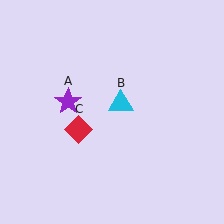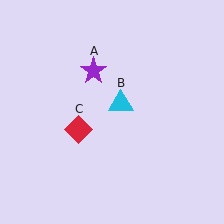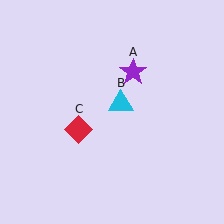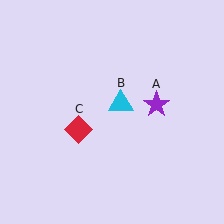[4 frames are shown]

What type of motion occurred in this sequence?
The purple star (object A) rotated clockwise around the center of the scene.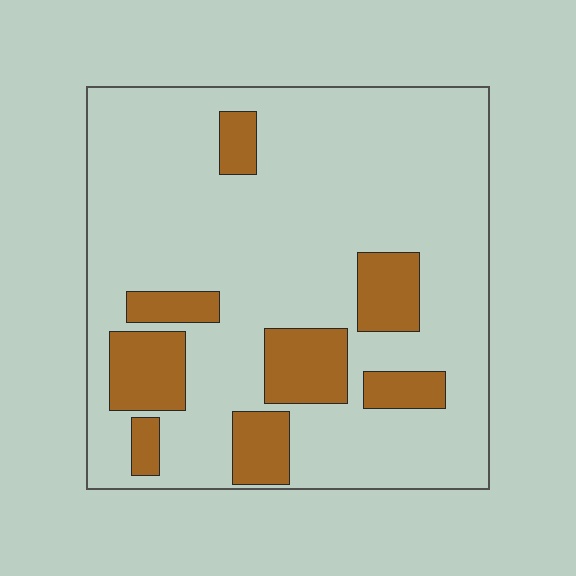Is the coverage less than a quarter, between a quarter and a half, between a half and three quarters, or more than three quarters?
Less than a quarter.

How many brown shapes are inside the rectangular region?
8.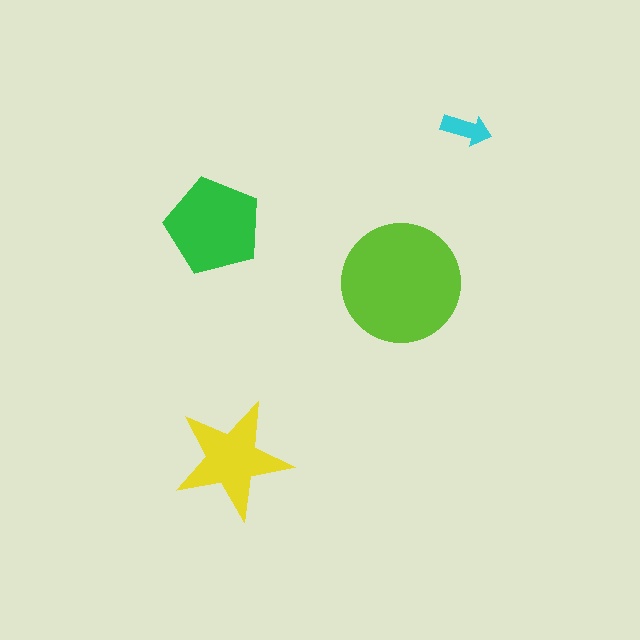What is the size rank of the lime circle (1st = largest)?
1st.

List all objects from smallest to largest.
The cyan arrow, the yellow star, the green pentagon, the lime circle.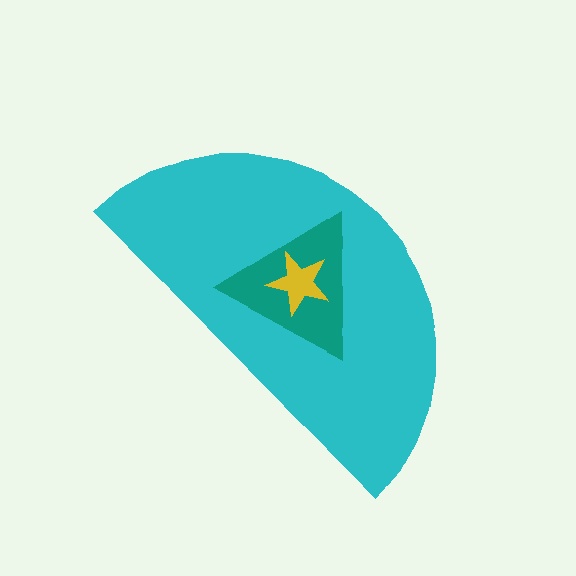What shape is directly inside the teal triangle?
The yellow star.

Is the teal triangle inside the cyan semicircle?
Yes.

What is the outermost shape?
The cyan semicircle.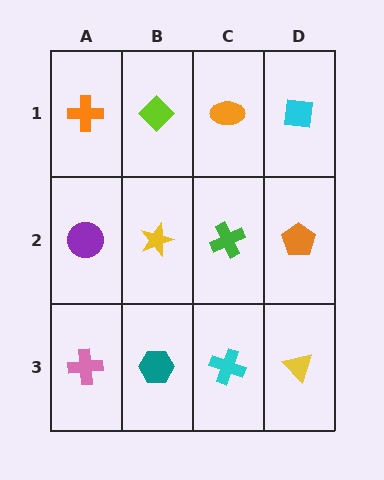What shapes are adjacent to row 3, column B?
A yellow star (row 2, column B), a pink cross (row 3, column A), a cyan cross (row 3, column C).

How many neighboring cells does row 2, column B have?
4.